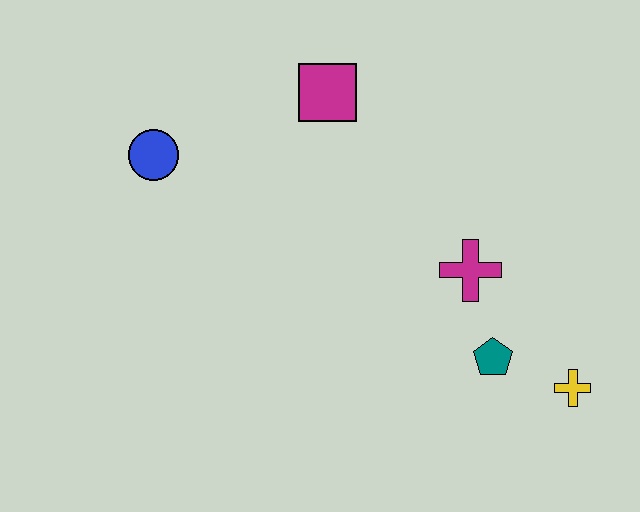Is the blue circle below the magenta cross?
No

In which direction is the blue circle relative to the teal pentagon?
The blue circle is to the left of the teal pentagon.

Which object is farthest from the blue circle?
The yellow cross is farthest from the blue circle.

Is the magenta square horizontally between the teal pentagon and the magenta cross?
No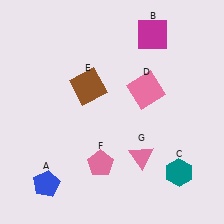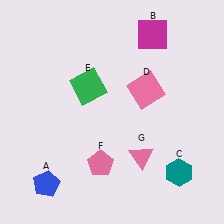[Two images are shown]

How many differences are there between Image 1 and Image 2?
There is 1 difference between the two images.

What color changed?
The square (E) changed from brown in Image 1 to green in Image 2.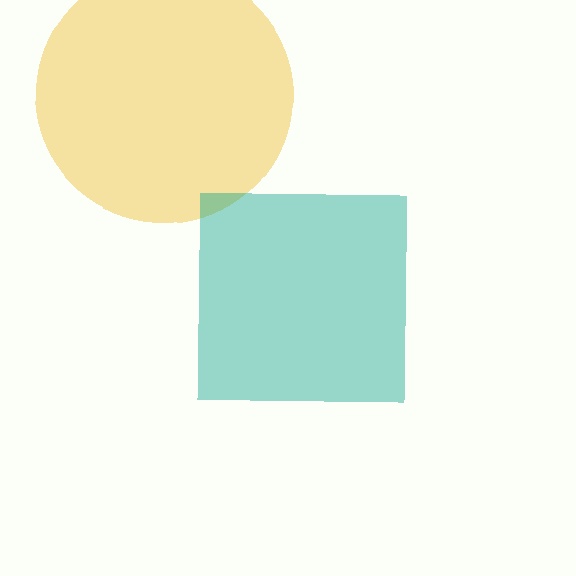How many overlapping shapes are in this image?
There are 2 overlapping shapes in the image.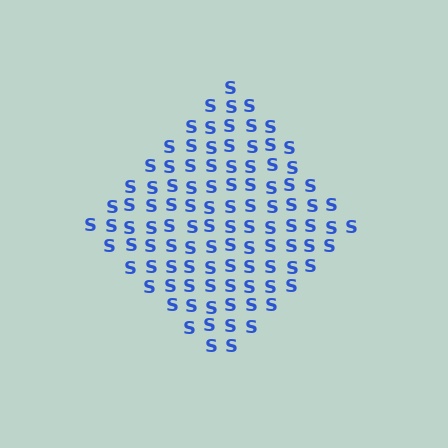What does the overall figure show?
The overall figure shows a diamond.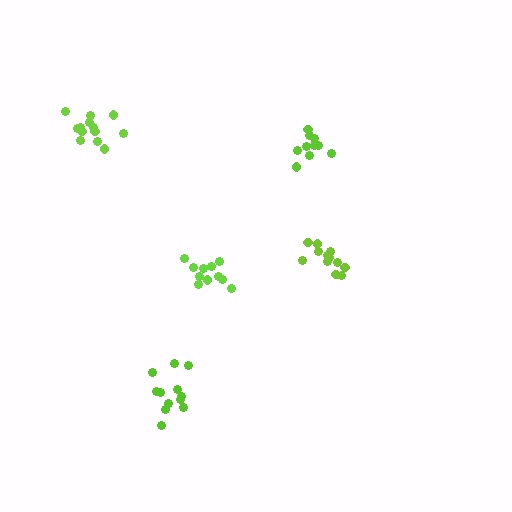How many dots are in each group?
Group 1: 12 dots, Group 2: 12 dots, Group 3: 11 dots, Group 4: 10 dots, Group 5: 13 dots (58 total).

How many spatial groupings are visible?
There are 5 spatial groupings.